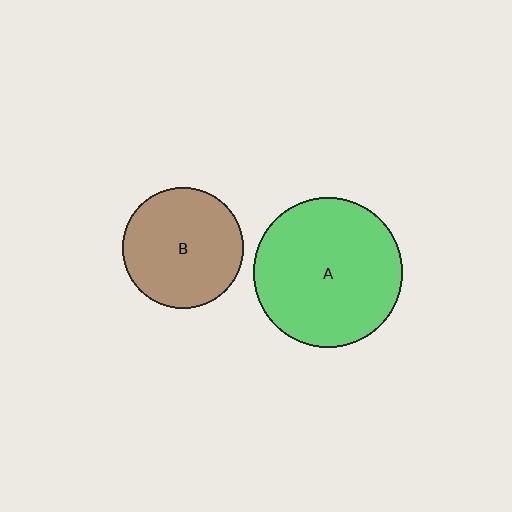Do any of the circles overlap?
No, none of the circles overlap.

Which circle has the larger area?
Circle A (green).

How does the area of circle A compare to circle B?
Approximately 1.5 times.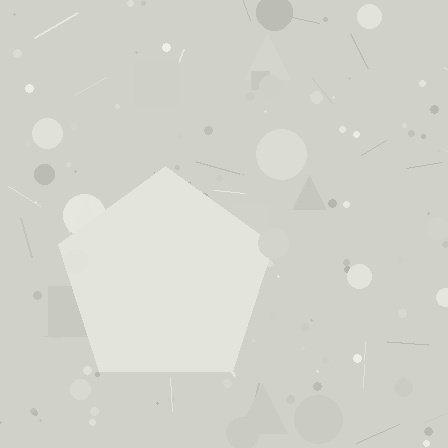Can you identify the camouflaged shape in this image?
The camouflaged shape is a pentagon.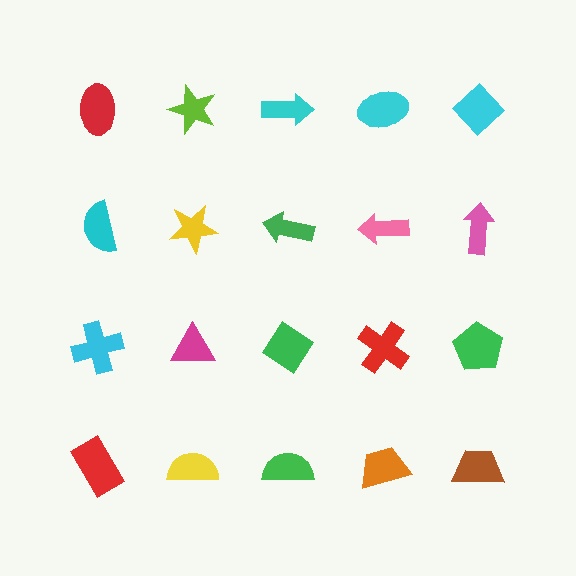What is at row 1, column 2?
A lime star.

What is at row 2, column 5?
A pink arrow.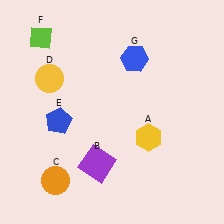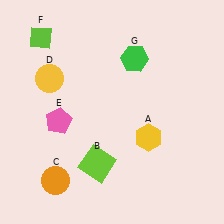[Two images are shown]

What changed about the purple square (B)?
In Image 1, B is purple. In Image 2, it changed to lime.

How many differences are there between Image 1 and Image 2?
There are 3 differences between the two images.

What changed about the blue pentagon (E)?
In Image 1, E is blue. In Image 2, it changed to pink.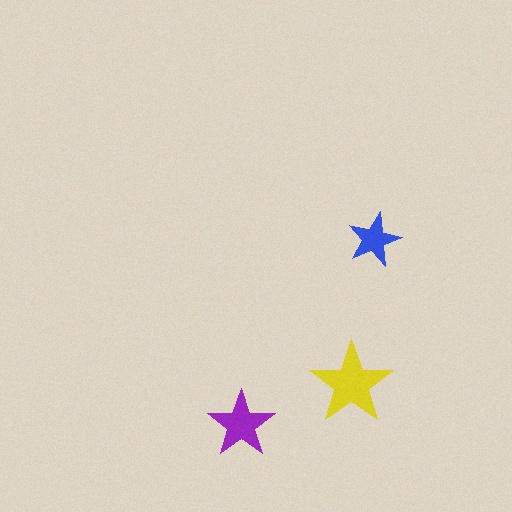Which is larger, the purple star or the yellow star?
The yellow one.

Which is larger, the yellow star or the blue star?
The yellow one.